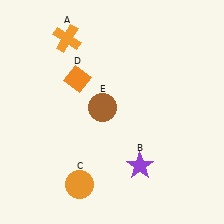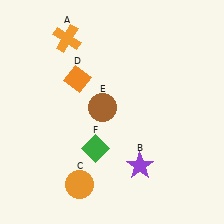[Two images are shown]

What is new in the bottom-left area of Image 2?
A green diamond (F) was added in the bottom-left area of Image 2.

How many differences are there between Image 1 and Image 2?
There is 1 difference between the two images.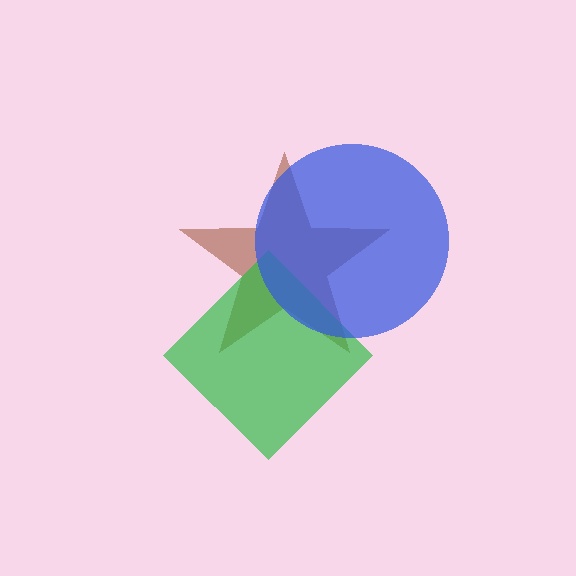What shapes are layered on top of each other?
The layered shapes are: a brown star, a green diamond, a blue circle.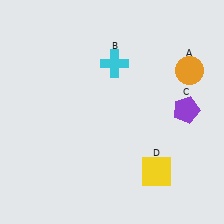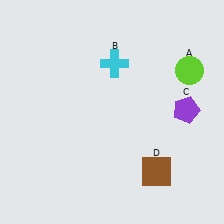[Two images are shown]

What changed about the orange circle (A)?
In Image 1, A is orange. In Image 2, it changed to lime.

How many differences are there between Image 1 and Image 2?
There are 2 differences between the two images.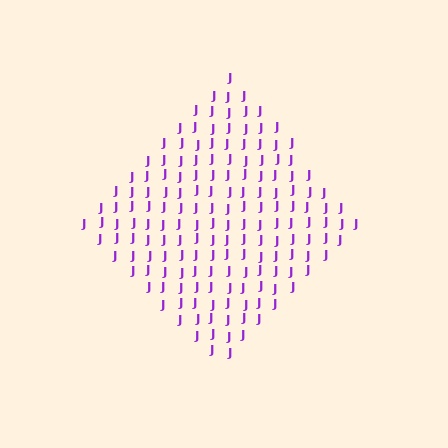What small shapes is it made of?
It is made of small letter J's.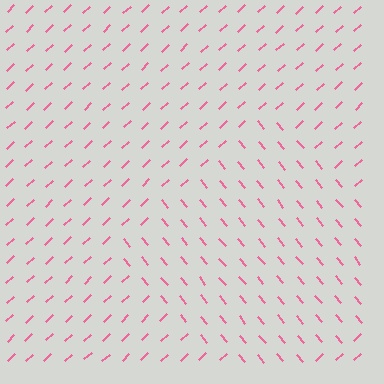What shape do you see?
I see a diamond.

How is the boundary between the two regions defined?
The boundary is defined purely by a change in line orientation (approximately 86 degrees difference). All lines are the same color and thickness.